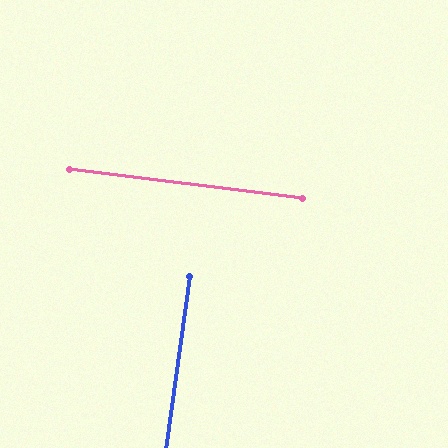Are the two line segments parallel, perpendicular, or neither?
Perpendicular — they meet at approximately 89°.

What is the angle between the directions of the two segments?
Approximately 89 degrees.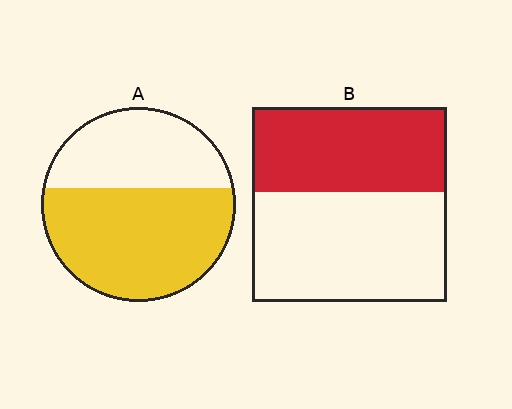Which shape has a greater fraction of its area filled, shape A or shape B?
Shape A.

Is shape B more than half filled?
No.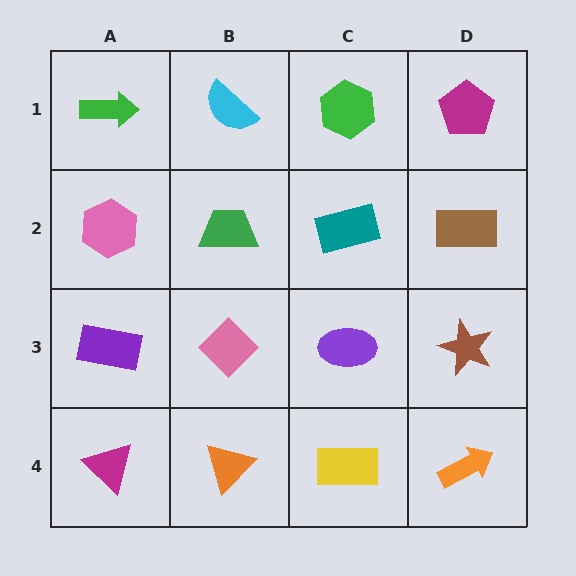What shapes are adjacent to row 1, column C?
A teal rectangle (row 2, column C), a cyan semicircle (row 1, column B), a magenta pentagon (row 1, column D).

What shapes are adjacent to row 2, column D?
A magenta pentagon (row 1, column D), a brown star (row 3, column D), a teal rectangle (row 2, column C).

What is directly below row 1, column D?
A brown rectangle.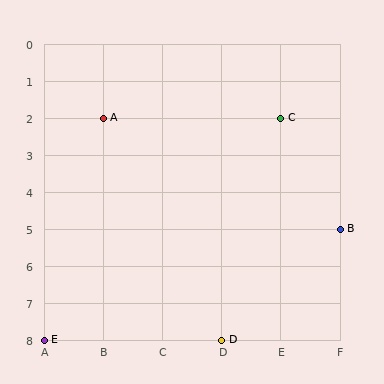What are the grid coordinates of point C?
Point C is at grid coordinates (E, 2).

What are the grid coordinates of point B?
Point B is at grid coordinates (F, 5).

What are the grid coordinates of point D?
Point D is at grid coordinates (D, 8).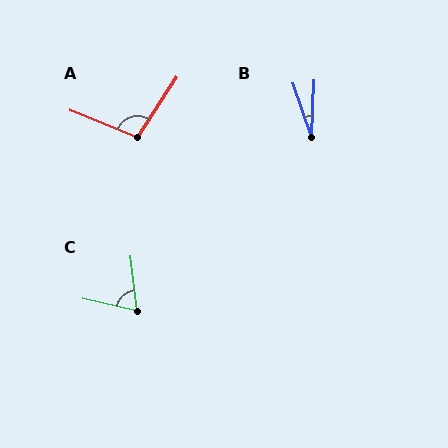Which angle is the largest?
A, at approximately 101 degrees.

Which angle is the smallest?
B, at approximately 22 degrees.